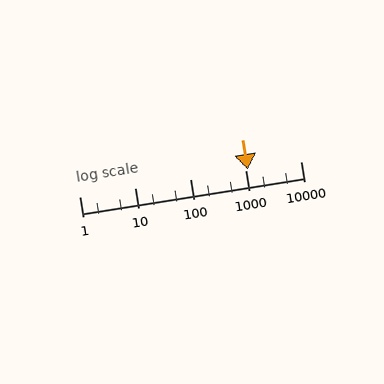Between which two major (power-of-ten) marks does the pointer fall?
The pointer is between 1000 and 10000.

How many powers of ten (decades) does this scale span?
The scale spans 4 decades, from 1 to 10000.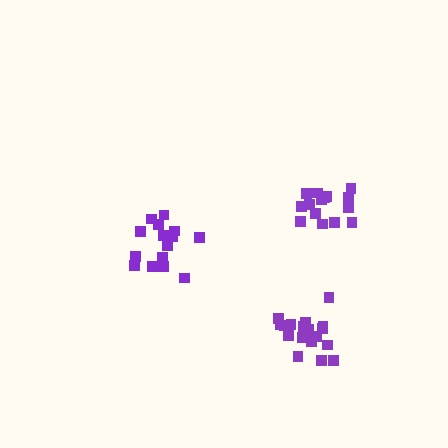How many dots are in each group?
Group 1: 15 dots, Group 2: 16 dots, Group 3: 19 dots (50 total).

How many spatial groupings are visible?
There are 3 spatial groupings.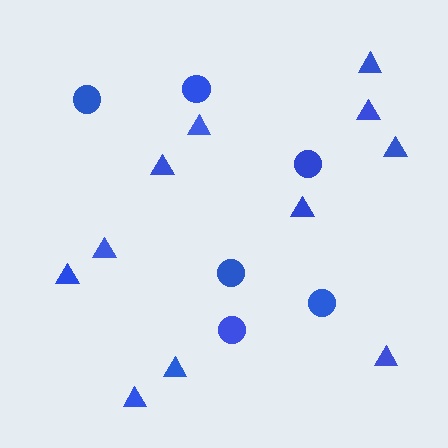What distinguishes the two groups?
There are 2 groups: one group of circles (6) and one group of triangles (11).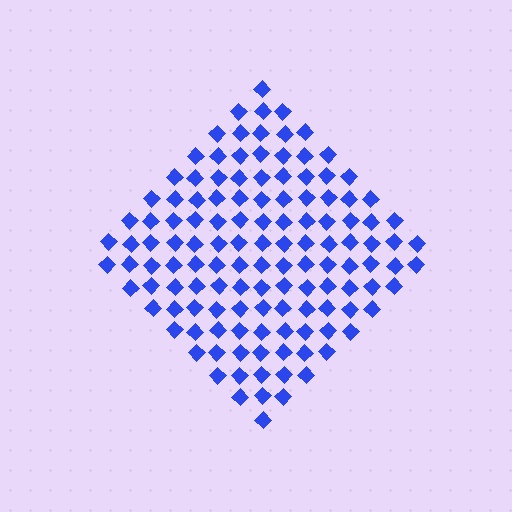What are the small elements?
The small elements are diamonds.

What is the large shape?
The large shape is a diamond.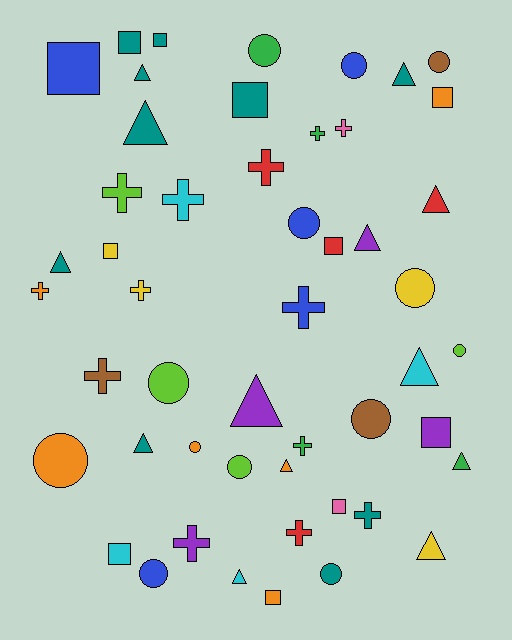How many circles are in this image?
There are 13 circles.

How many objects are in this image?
There are 50 objects.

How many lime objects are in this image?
There are 4 lime objects.